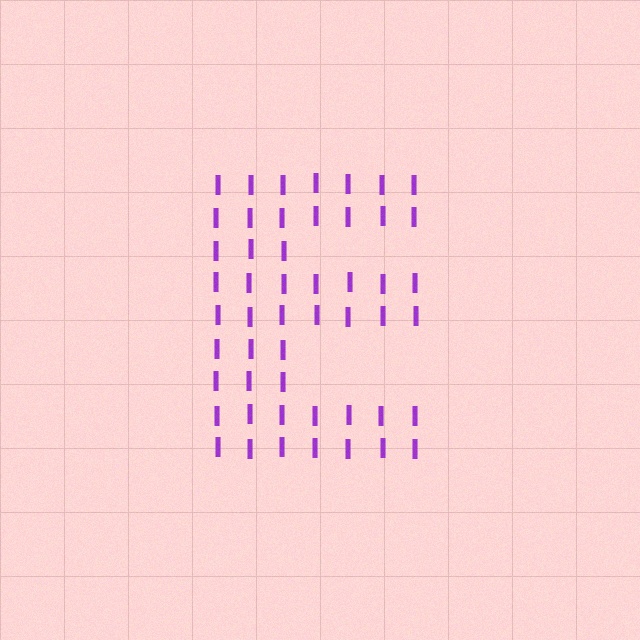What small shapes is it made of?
It is made of small letter I's.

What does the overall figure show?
The overall figure shows the letter E.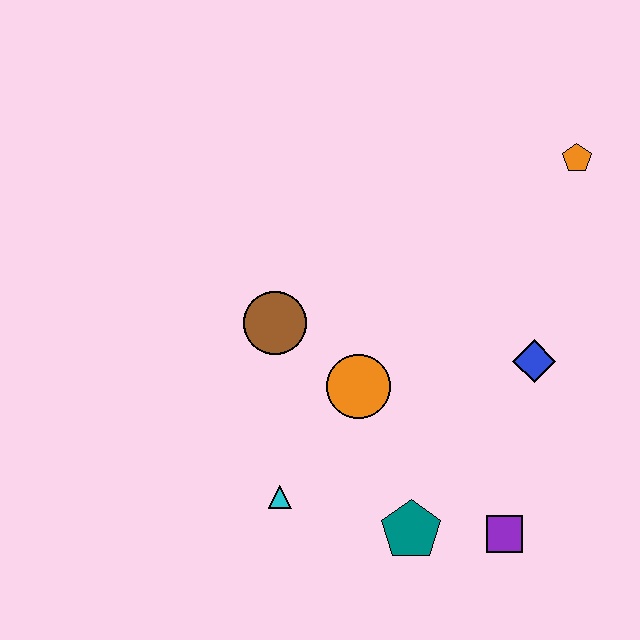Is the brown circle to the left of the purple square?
Yes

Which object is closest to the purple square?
The teal pentagon is closest to the purple square.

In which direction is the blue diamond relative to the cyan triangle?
The blue diamond is to the right of the cyan triangle.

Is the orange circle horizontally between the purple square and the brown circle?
Yes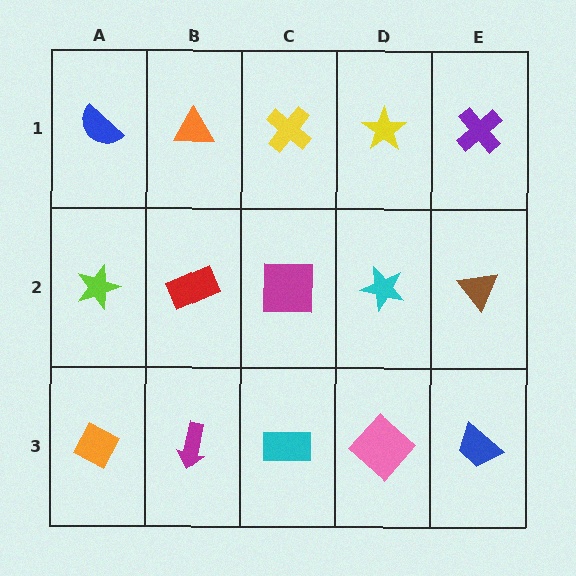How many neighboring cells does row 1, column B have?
3.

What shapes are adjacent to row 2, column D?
A yellow star (row 1, column D), a pink diamond (row 3, column D), a magenta square (row 2, column C), a brown triangle (row 2, column E).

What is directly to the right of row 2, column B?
A magenta square.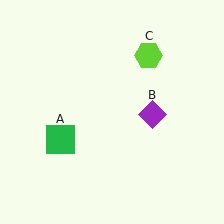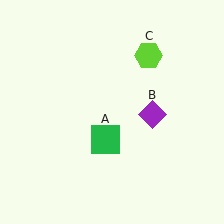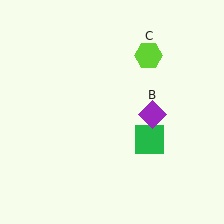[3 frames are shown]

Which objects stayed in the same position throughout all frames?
Purple diamond (object B) and lime hexagon (object C) remained stationary.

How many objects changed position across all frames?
1 object changed position: green square (object A).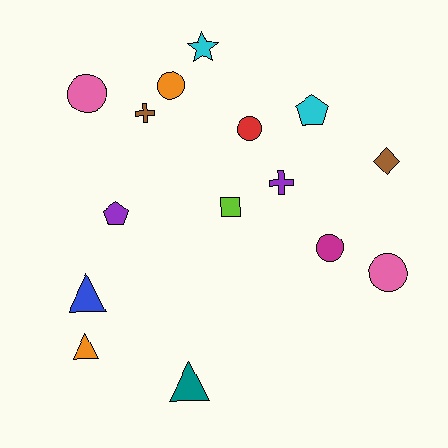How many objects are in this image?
There are 15 objects.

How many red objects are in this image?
There is 1 red object.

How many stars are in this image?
There is 1 star.